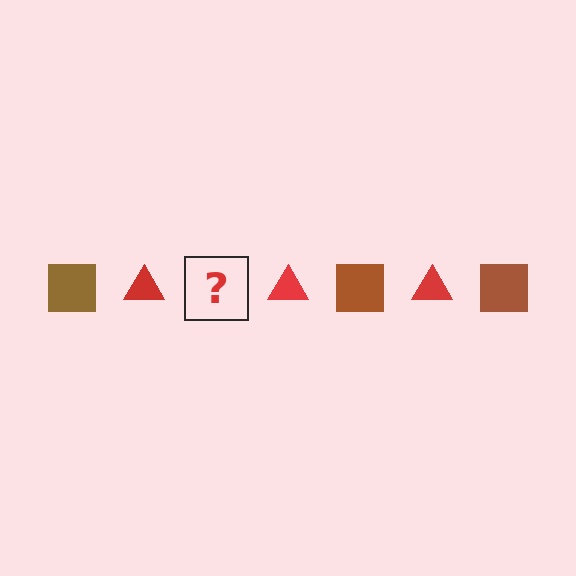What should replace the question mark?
The question mark should be replaced with a brown square.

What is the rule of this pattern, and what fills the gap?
The rule is that the pattern alternates between brown square and red triangle. The gap should be filled with a brown square.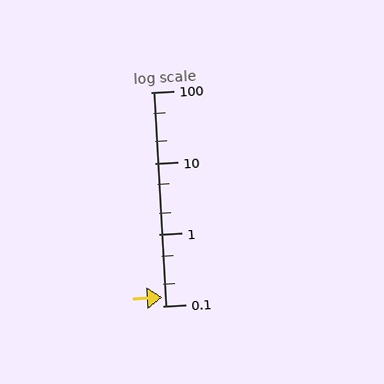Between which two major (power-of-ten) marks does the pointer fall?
The pointer is between 0.1 and 1.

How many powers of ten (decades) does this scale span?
The scale spans 3 decades, from 0.1 to 100.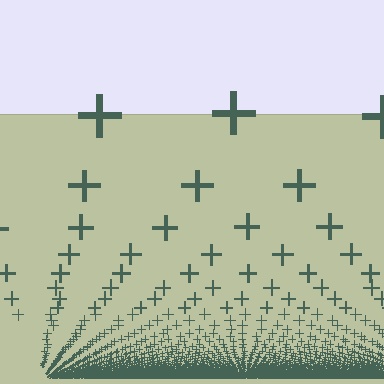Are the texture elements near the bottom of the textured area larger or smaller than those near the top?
Smaller. The gradient is inverted — elements near the bottom are smaller and denser.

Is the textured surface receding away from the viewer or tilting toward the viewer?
The surface appears to tilt toward the viewer. Texture elements get larger and sparser toward the top.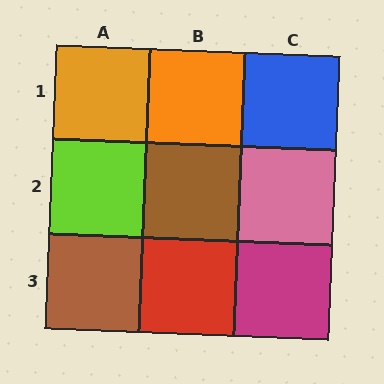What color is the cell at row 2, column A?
Lime.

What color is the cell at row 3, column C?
Magenta.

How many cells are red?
1 cell is red.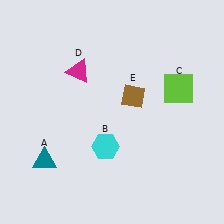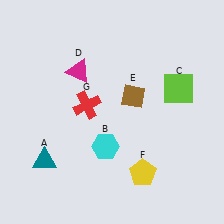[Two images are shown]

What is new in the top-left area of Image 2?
A red cross (G) was added in the top-left area of Image 2.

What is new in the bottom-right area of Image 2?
A yellow pentagon (F) was added in the bottom-right area of Image 2.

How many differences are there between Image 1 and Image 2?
There are 2 differences between the two images.